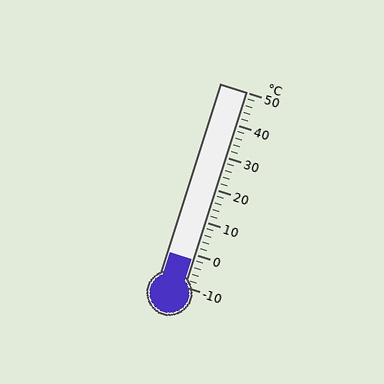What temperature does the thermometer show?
The thermometer shows approximately -2°C.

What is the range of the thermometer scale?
The thermometer scale ranges from -10°C to 50°C.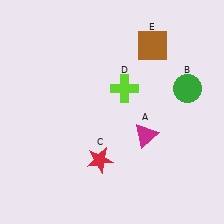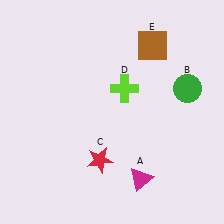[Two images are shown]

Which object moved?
The magenta triangle (A) moved down.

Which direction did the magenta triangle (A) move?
The magenta triangle (A) moved down.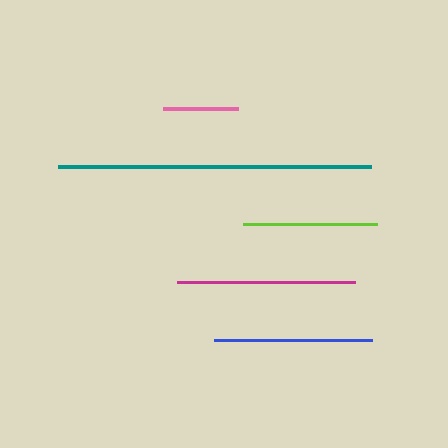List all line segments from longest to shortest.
From longest to shortest: teal, magenta, blue, lime, pink.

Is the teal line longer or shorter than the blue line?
The teal line is longer than the blue line.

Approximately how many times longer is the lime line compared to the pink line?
The lime line is approximately 1.8 times the length of the pink line.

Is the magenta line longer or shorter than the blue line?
The magenta line is longer than the blue line.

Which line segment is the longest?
The teal line is the longest at approximately 313 pixels.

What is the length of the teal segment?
The teal segment is approximately 313 pixels long.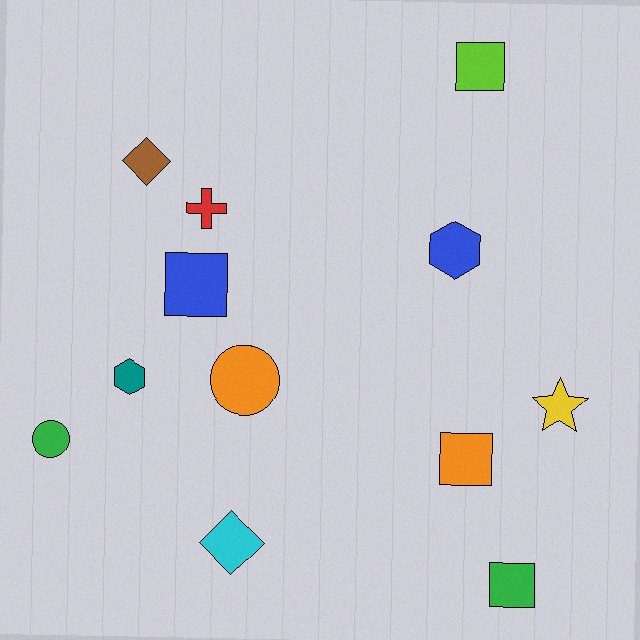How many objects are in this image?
There are 12 objects.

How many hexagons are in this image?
There are 2 hexagons.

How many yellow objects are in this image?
There is 1 yellow object.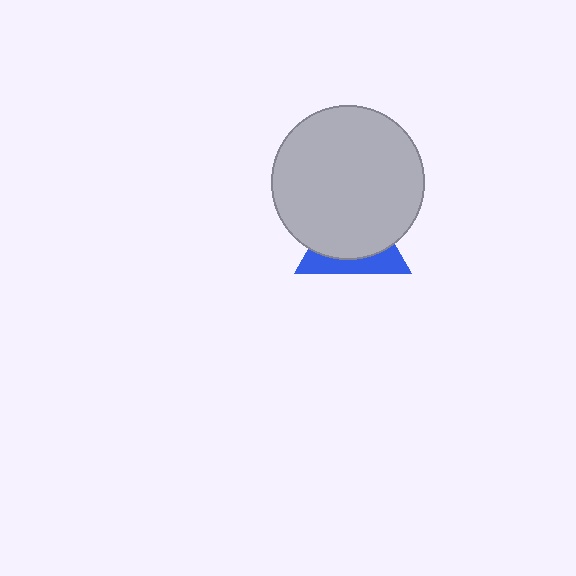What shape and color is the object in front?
The object in front is a light gray circle.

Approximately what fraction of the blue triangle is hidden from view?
Roughly 67% of the blue triangle is hidden behind the light gray circle.